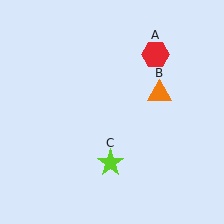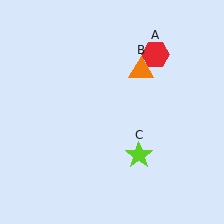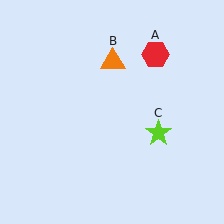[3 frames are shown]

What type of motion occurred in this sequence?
The orange triangle (object B), lime star (object C) rotated counterclockwise around the center of the scene.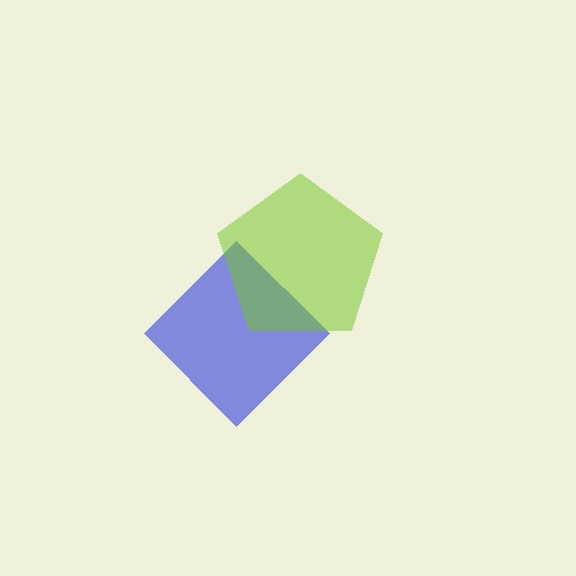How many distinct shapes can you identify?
There are 2 distinct shapes: a blue diamond, a lime pentagon.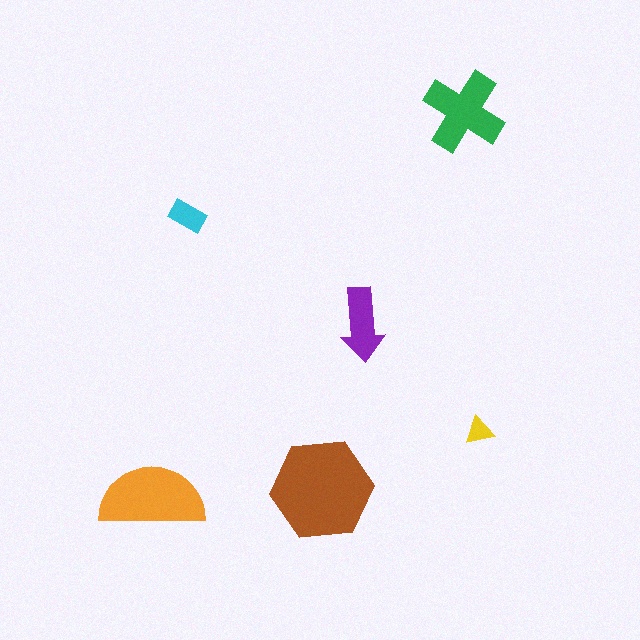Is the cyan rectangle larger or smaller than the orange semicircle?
Smaller.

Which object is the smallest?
The yellow triangle.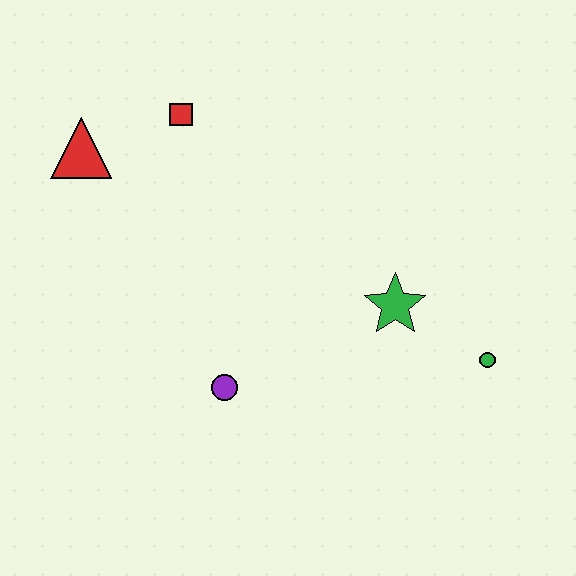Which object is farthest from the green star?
The red triangle is farthest from the green star.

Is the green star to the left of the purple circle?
No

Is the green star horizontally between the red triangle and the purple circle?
No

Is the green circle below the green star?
Yes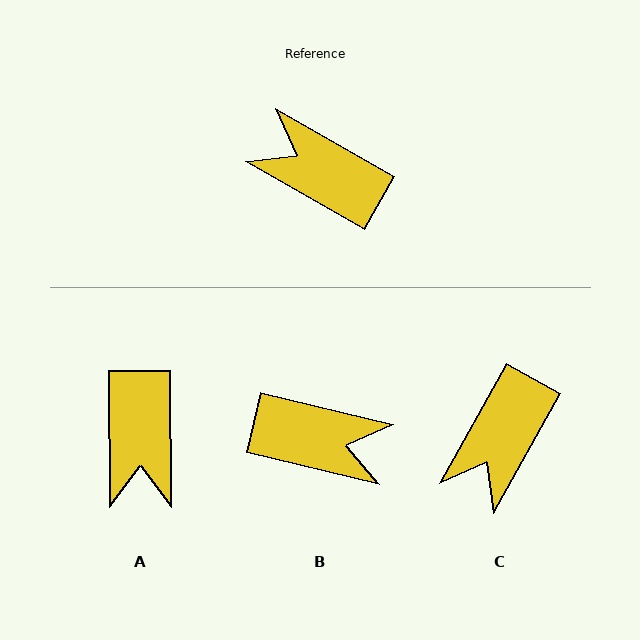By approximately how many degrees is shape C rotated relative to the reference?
Approximately 91 degrees counter-clockwise.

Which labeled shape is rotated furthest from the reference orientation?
B, about 164 degrees away.